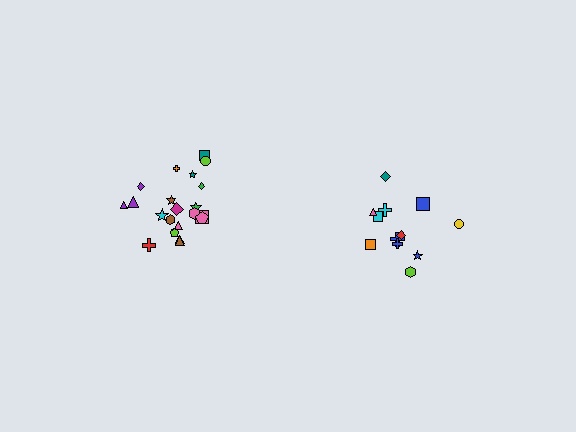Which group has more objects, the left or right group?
The left group.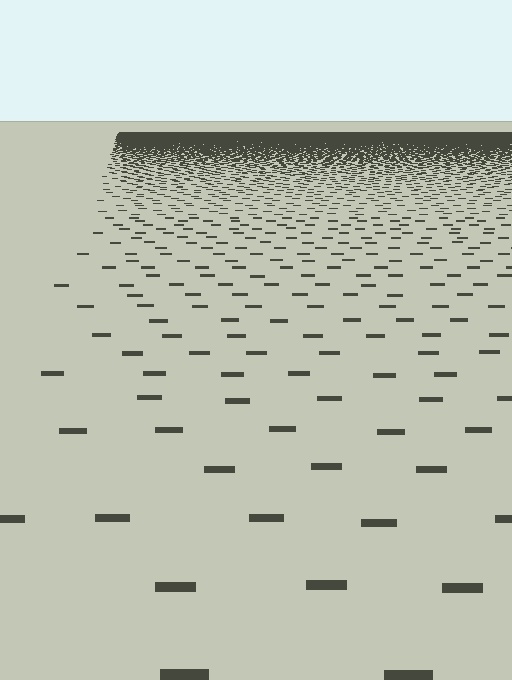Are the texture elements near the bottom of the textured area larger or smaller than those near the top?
Larger. Near the bottom, elements are closer to the viewer and appear at a bigger on-screen size.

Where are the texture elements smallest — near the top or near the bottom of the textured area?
Near the top.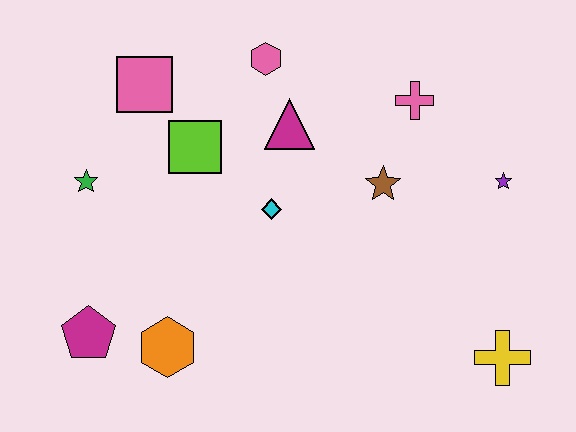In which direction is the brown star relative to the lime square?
The brown star is to the right of the lime square.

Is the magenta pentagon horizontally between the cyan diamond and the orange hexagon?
No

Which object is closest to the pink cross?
The brown star is closest to the pink cross.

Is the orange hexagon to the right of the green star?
Yes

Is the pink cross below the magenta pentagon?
No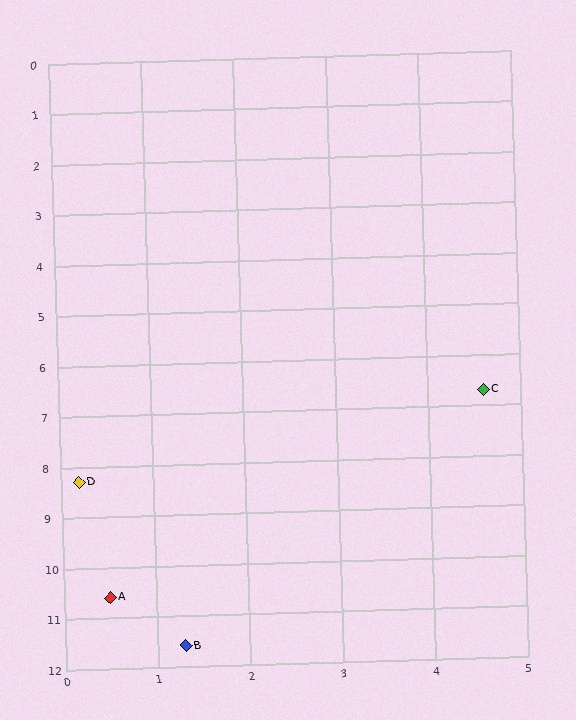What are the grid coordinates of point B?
Point B is at approximately (1.3, 11.6).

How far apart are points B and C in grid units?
Points B and C are about 5.9 grid units apart.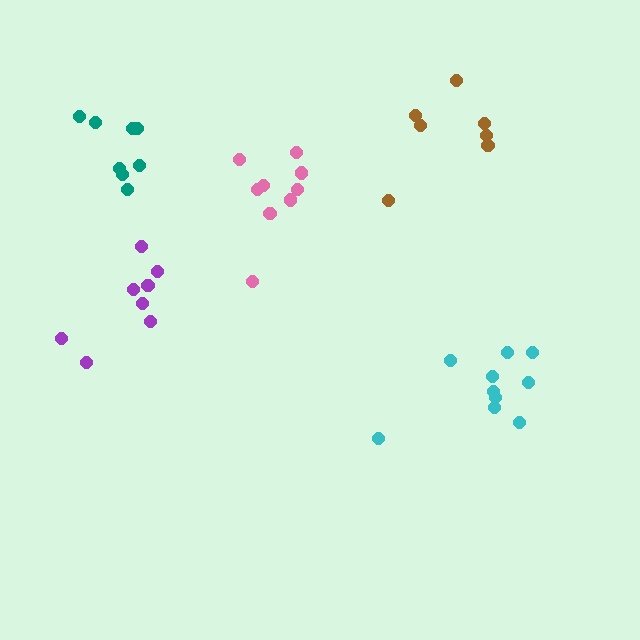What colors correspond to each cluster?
The clusters are colored: purple, pink, cyan, brown, teal.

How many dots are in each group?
Group 1: 8 dots, Group 2: 10 dots, Group 3: 10 dots, Group 4: 7 dots, Group 5: 8 dots (43 total).